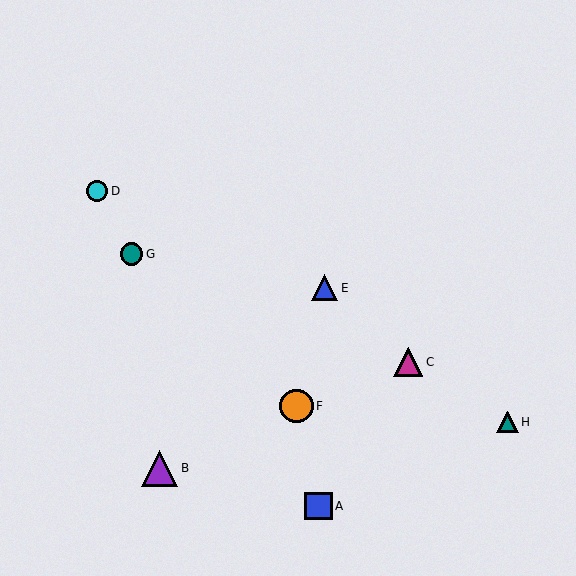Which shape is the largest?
The purple triangle (labeled B) is the largest.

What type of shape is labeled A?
Shape A is a blue square.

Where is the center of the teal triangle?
The center of the teal triangle is at (507, 422).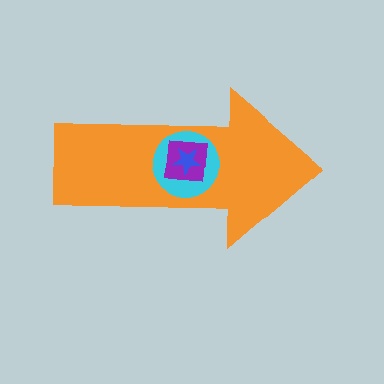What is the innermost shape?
The blue star.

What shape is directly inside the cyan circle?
The purple square.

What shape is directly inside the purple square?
The blue star.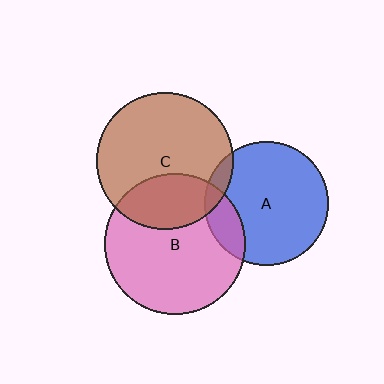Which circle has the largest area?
Circle B (pink).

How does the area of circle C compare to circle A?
Approximately 1.2 times.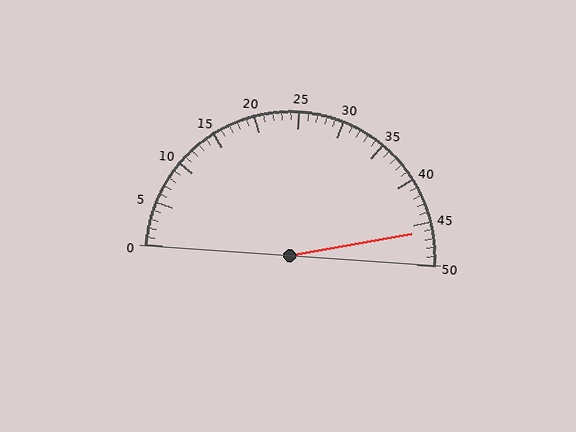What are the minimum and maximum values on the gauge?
The gauge ranges from 0 to 50.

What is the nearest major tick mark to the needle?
The nearest major tick mark is 45.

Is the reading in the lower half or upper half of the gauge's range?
The reading is in the upper half of the range (0 to 50).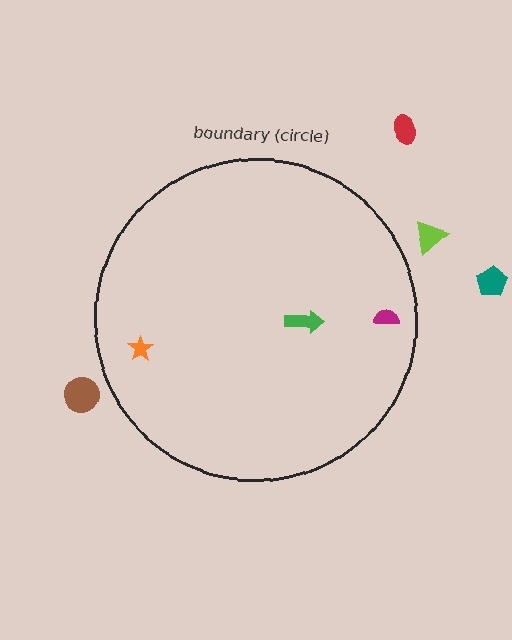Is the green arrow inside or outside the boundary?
Inside.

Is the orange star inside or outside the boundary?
Inside.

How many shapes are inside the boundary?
3 inside, 4 outside.